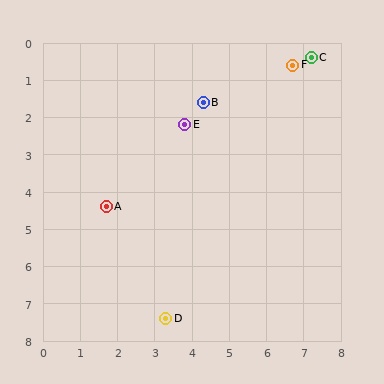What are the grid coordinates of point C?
Point C is at approximately (7.2, 0.4).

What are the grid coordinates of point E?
Point E is at approximately (3.8, 2.2).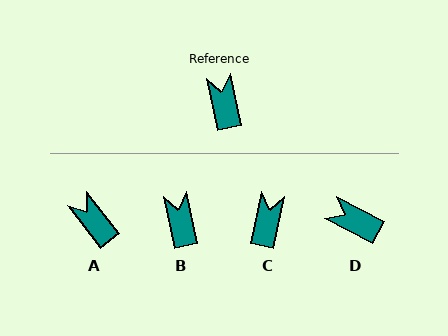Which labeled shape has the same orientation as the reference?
B.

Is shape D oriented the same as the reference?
No, it is off by about 51 degrees.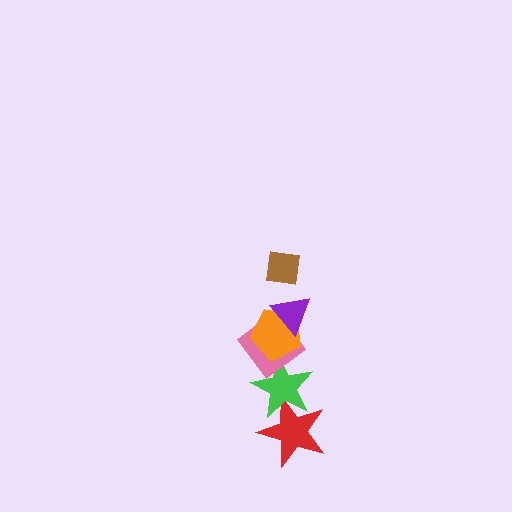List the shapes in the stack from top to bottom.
From top to bottom: the brown square, the purple triangle, the orange pentagon, the pink diamond, the green star, the red star.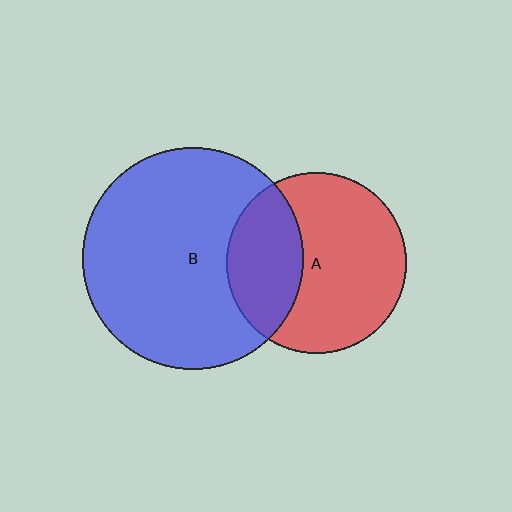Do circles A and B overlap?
Yes.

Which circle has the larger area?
Circle B (blue).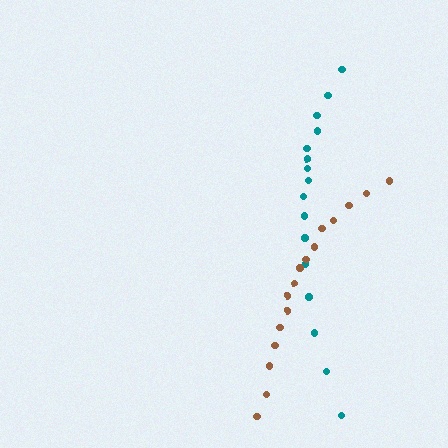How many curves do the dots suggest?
There are 2 distinct paths.